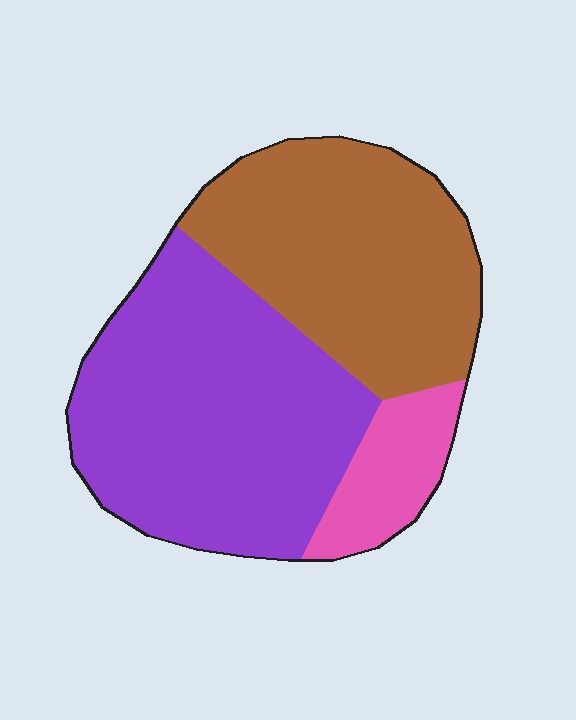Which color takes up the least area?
Pink, at roughly 10%.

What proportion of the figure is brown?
Brown covers roughly 40% of the figure.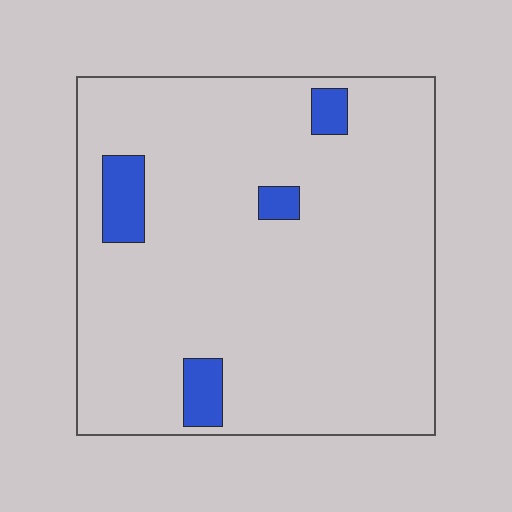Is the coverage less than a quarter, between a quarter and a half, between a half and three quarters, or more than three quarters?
Less than a quarter.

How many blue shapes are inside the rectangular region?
4.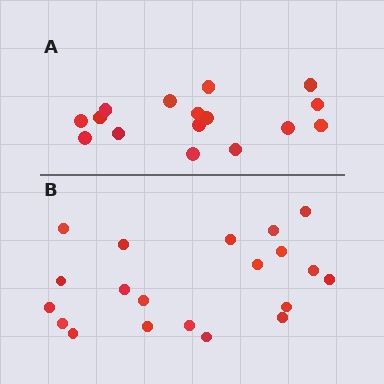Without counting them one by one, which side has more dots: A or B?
Region B (the bottom region) has more dots.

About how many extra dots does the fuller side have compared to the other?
Region B has about 4 more dots than region A.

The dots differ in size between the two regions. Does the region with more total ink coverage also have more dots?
No. Region A has more total ink coverage because its dots are larger, but region B actually contains more individual dots. Total area can be misleading — the number of items is what matters here.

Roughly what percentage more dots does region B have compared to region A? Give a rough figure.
About 25% more.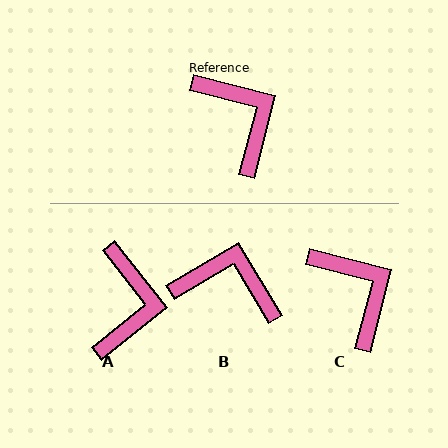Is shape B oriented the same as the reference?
No, it is off by about 45 degrees.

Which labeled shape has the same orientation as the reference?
C.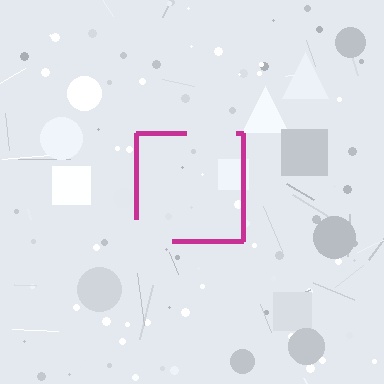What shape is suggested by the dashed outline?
The dashed outline suggests a square.